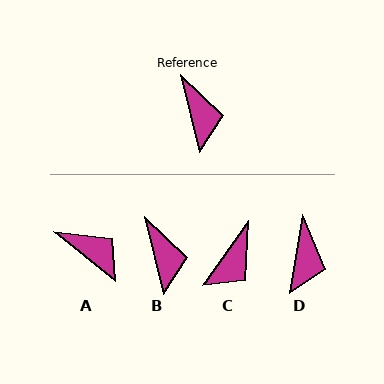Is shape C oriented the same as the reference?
No, it is off by about 49 degrees.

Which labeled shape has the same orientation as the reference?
B.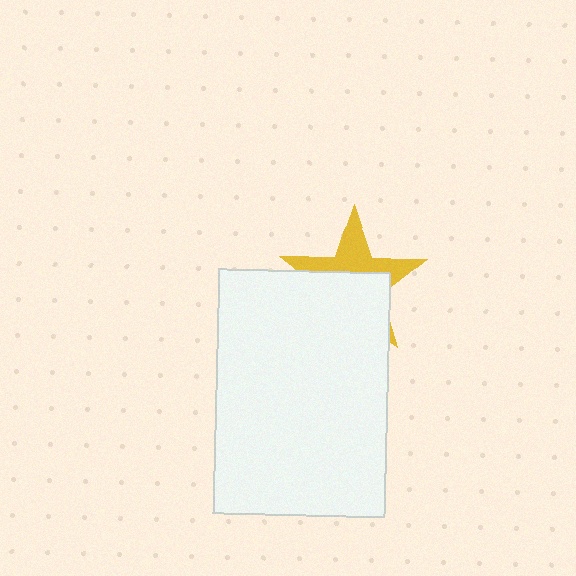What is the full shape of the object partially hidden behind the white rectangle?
The partially hidden object is a yellow star.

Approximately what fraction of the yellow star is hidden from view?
Roughly 58% of the yellow star is hidden behind the white rectangle.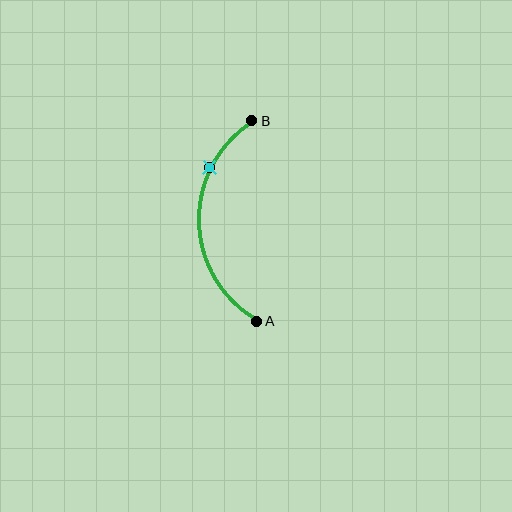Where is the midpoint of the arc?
The arc midpoint is the point on the curve farthest from the straight line joining A and B. It sits to the left of that line.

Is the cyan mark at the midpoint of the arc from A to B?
No. The cyan mark lies on the arc but is closer to endpoint B. The arc midpoint would be at the point on the curve equidistant along the arc from both A and B.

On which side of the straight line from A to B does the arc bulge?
The arc bulges to the left of the straight line connecting A and B.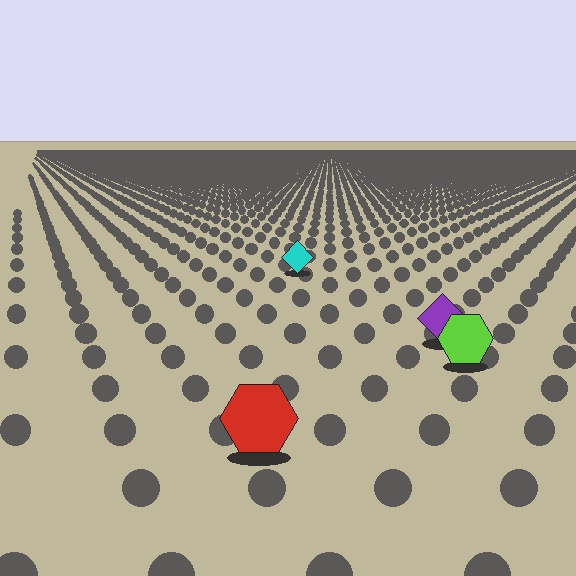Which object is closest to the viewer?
The red hexagon is closest. The texture marks near it are larger and more spread out.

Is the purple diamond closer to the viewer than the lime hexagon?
No. The lime hexagon is closer — you can tell from the texture gradient: the ground texture is coarser near it.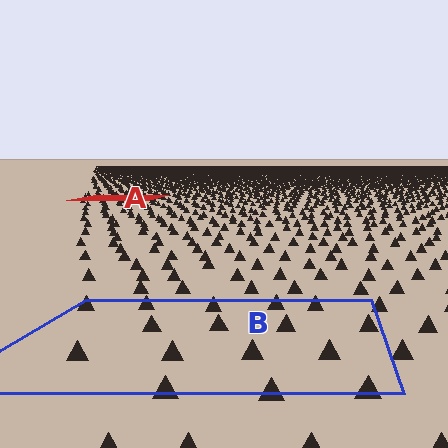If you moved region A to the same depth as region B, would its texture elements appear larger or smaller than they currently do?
They would appear larger. At a closer depth, the same texture elements are projected at a bigger on-screen size.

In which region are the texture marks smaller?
The texture marks are smaller in region A, because it is farther away.